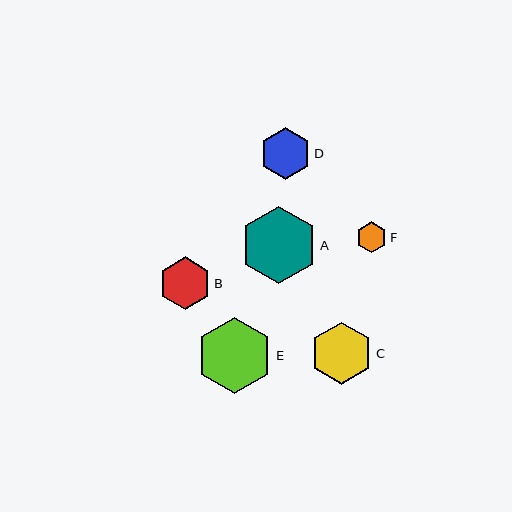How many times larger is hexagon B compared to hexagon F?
Hexagon B is approximately 1.7 times the size of hexagon F.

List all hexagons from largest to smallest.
From largest to smallest: A, E, C, B, D, F.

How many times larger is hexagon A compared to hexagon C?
Hexagon A is approximately 1.2 times the size of hexagon C.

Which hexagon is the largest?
Hexagon A is the largest with a size of approximately 77 pixels.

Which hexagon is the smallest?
Hexagon F is the smallest with a size of approximately 31 pixels.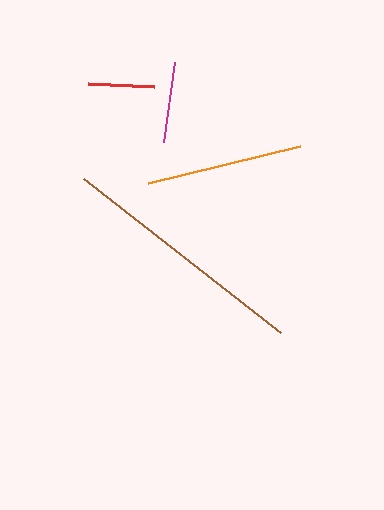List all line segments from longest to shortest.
From longest to shortest: brown, orange, magenta, red.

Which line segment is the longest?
The brown line is the longest at approximately 250 pixels.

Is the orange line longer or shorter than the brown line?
The brown line is longer than the orange line.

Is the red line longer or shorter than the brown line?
The brown line is longer than the red line.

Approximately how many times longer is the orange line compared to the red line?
The orange line is approximately 2.4 times the length of the red line.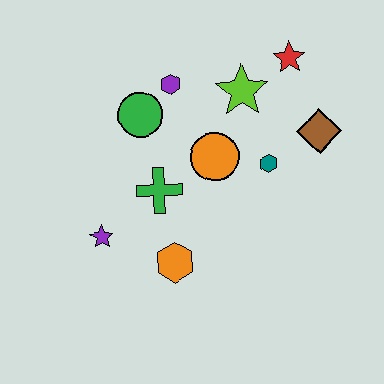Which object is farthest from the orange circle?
The purple star is farthest from the orange circle.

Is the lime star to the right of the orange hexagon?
Yes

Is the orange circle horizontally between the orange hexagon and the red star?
Yes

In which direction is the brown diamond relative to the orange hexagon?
The brown diamond is to the right of the orange hexagon.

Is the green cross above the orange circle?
No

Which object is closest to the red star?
The lime star is closest to the red star.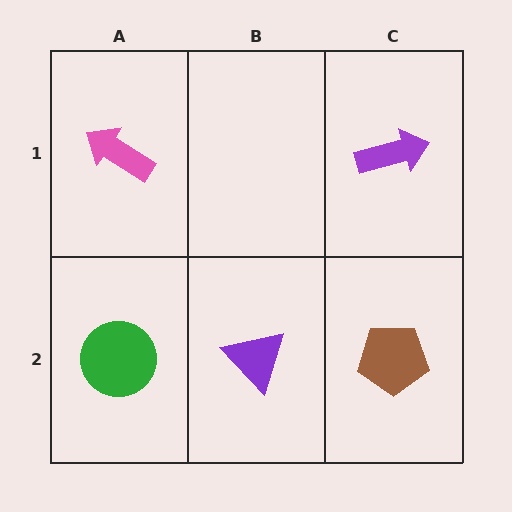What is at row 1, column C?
A purple arrow.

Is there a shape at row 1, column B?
No, that cell is empty.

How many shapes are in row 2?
3 shapes.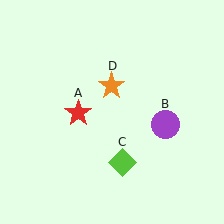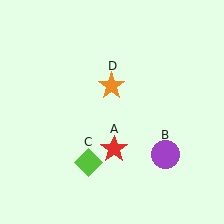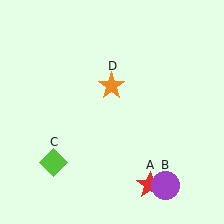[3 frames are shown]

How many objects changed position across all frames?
3 objects changed position: red star (object A), purple circle (object B), lime diamond (object C).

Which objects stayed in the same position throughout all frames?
Orange star (object D) remained stationary.